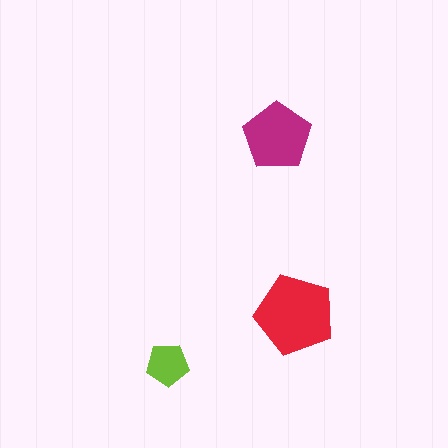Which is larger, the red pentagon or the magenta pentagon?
The red one.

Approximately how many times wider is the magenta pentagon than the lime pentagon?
About 1.5 times wider.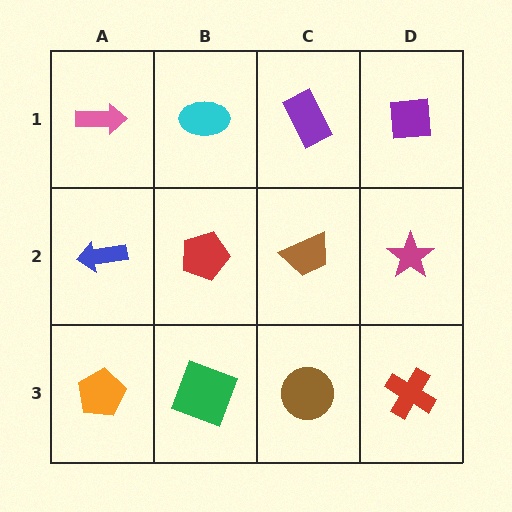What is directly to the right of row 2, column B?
A brown trapezoid.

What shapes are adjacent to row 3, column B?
A red pentagon (row 2, column B), an orange pentagon (row 3, column A), a brown circle (row 3, column C).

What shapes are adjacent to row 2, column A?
A pink arrow (row 1, column A), an orange pentagon (row 3, column A), a red pentagon (row 2, column B).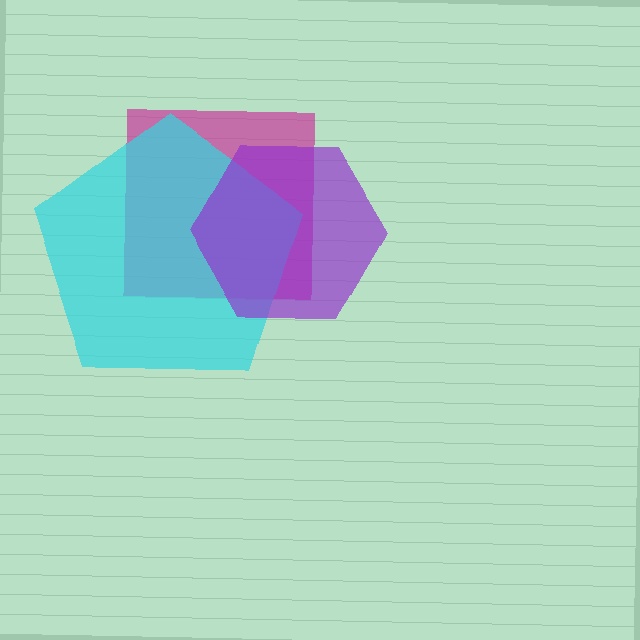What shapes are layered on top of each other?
The layered shapes are: a magenta square, a cyan pentagon, a purple hexagon.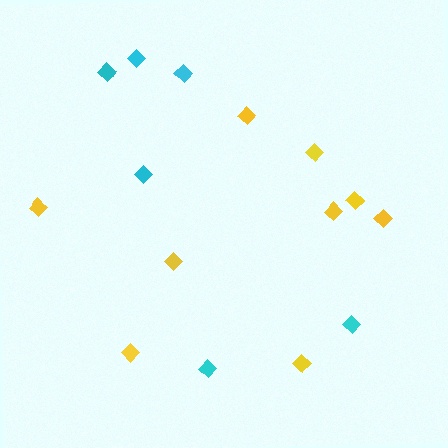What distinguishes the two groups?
There are 2 groups: one group of yellow diamonds (9) and one group of cyan diamonds (6).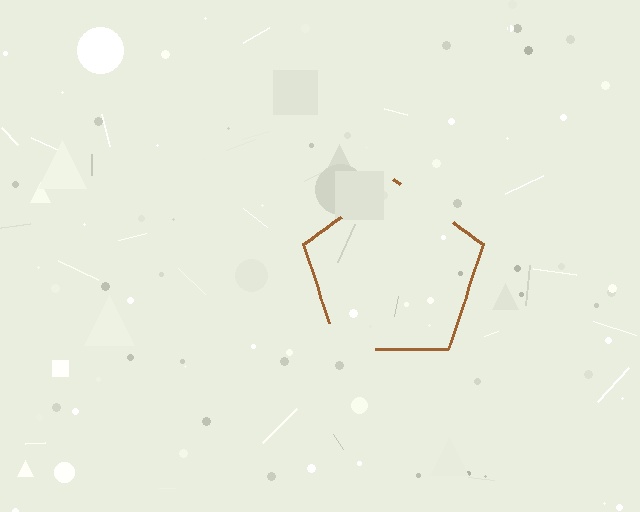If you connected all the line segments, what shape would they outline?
They would outline a pentagon.